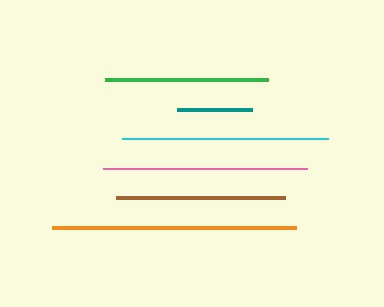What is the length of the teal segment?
The teal segment is approximately 75 pixels long.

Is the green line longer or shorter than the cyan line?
The cyan line is longer than the green line.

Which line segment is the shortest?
The teal line is the shortest at approximately 75 pixels.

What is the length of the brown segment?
The brown segment is approximately 168 pixels long.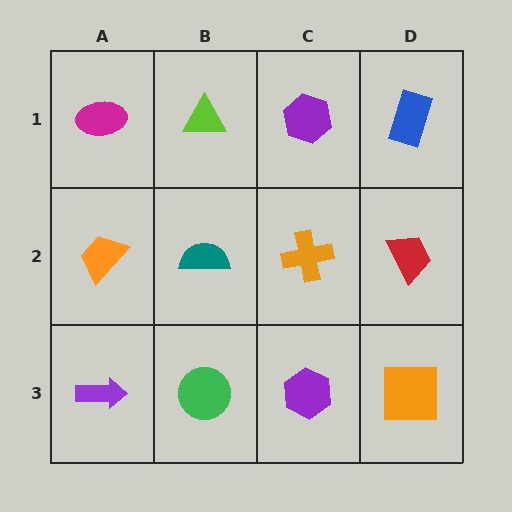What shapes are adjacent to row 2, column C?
A purple hexagon (row 1, column C), a purple hexagon (row 3, column C), a teal semicircle (row 2, column B), a red trapezoid (row 2, column D).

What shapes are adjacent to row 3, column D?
A red trapezoid (row 2, column D), a purple hexagon (row 3, column C).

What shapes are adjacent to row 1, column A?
An orange trapezoid (row 2, column A), a lime triangle (row 1, column B).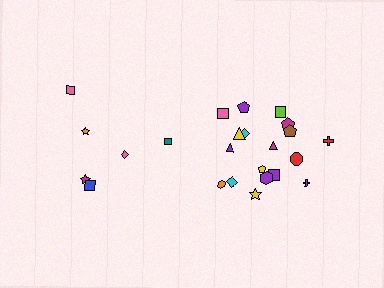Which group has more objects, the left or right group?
The right group.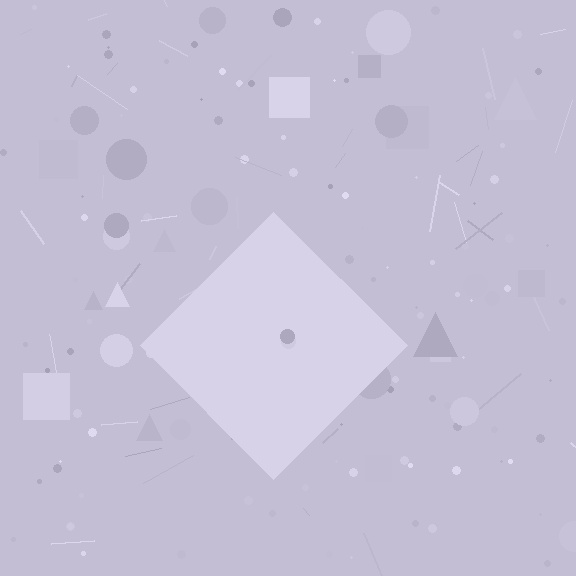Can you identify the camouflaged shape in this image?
The camouflaged shape is a diamond.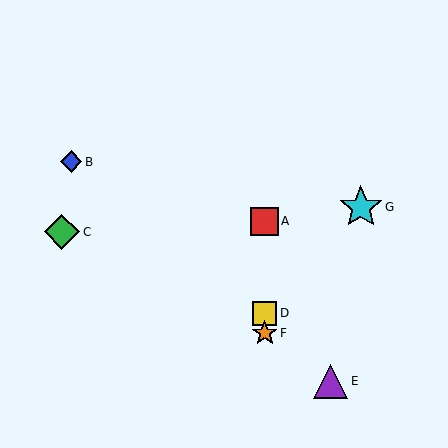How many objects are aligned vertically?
3 objects (A, D, F) are aligned vertically.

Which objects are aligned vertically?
Objects A, D, F are aligned vertically.